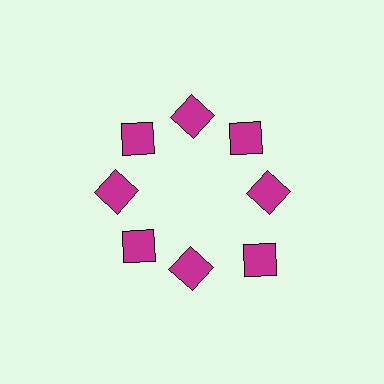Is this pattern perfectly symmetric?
No. The 8 magenta squares are arranged in a ring, but one element near the 4 o'clock position is pushed outward from the center, breaking the 8-fold rotational symmetry.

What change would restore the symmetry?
The symmetry would be restored by moving it inward, back onto the ring so that all 8 squares sit at equal angles and equal distance from the center.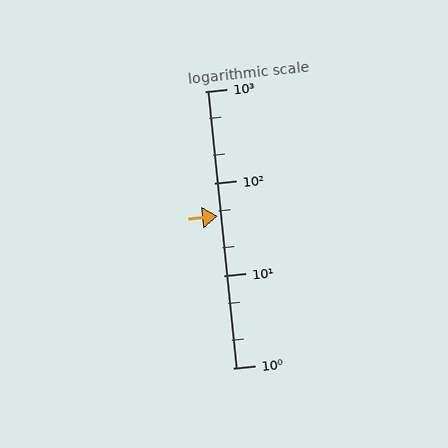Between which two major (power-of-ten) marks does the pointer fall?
The pointer is between 10 and 100.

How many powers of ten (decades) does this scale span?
The scale spans 3 decades, from 1 to 1000.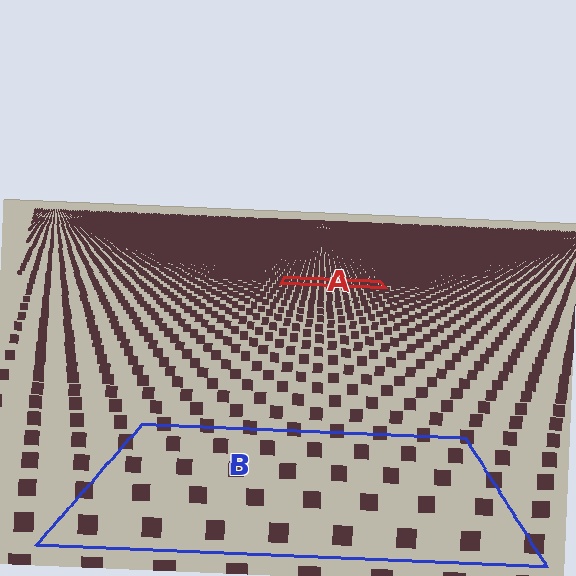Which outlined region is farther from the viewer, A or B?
Region A is farther from the viewer — the texture elements inside it appear smaller and more densely packed.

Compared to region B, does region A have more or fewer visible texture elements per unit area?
Region A has more texture elements per unit area — they are packed more densely because it is farther away.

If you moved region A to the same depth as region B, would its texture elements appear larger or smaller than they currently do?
They would appear larger. At a closer depth, the same texture elements are projected at a bigger on-screen size.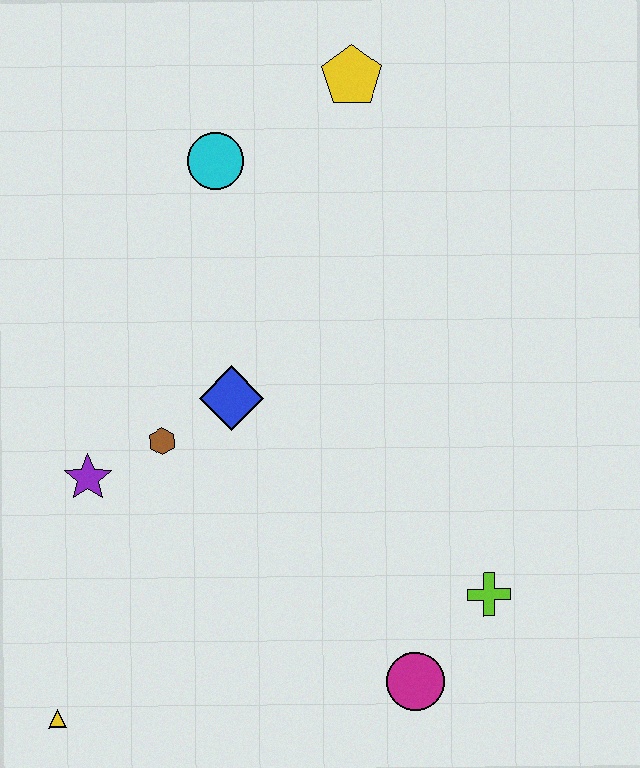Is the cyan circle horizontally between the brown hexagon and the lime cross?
Yes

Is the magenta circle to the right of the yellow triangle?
Yes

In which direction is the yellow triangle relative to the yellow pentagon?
The yellow triangle is below the yellow pentagon.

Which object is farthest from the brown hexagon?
The yellow pentagon is farthest from the brown hexagon.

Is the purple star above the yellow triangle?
Yes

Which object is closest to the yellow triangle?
The purple star is closest to the yellow triangle.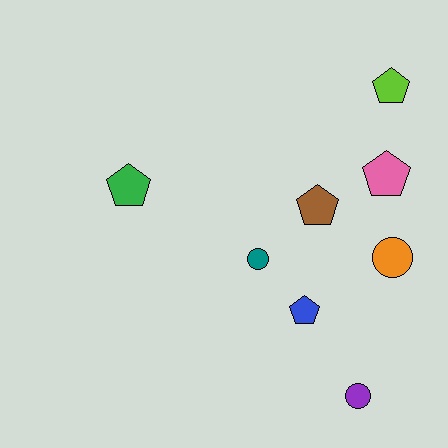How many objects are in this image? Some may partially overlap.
There are 8 objects.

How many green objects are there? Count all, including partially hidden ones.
There is 1 green object.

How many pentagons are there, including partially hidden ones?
There are 5 pentagons.